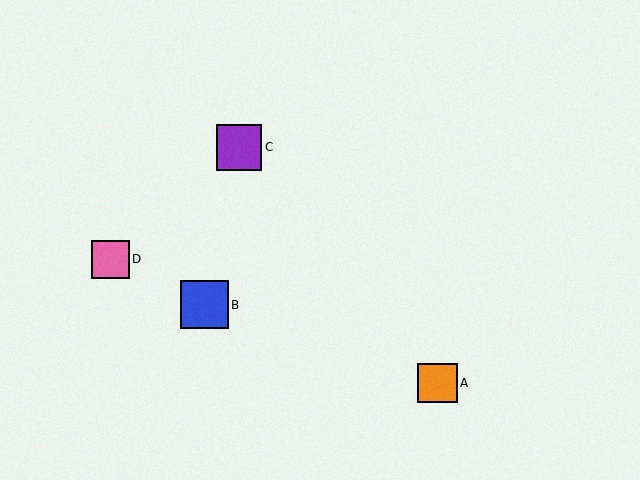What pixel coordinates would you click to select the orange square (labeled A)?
Click at (437, 383) to select the orange square A.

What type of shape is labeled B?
Shape B is a blue square.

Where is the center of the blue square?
The center of the blue square is at (204, 305).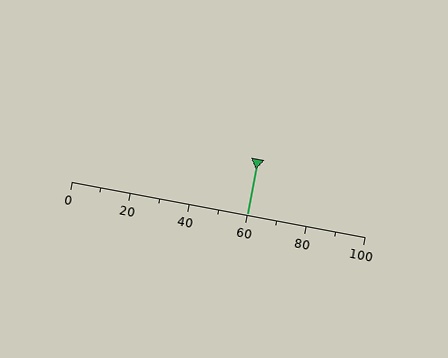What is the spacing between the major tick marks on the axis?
The major ticks are spaced 20 apart.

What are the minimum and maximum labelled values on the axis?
The axis runs from 0 to 100.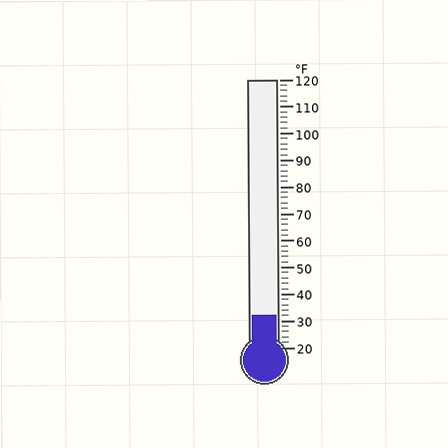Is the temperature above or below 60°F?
The temperature is below 60°F.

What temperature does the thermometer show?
The thermometer shows approximately 32°F.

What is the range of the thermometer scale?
The thermometer scale ranges from 20°F to 120°F.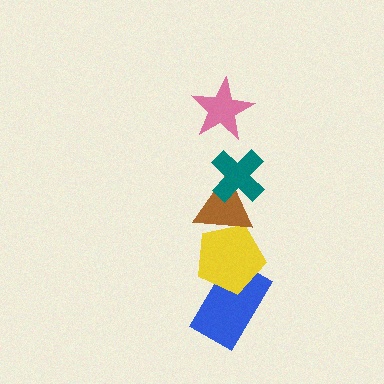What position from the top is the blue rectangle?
The blue rectangle is 5th from the top.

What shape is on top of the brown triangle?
The teal cross is on top of the brown triangle.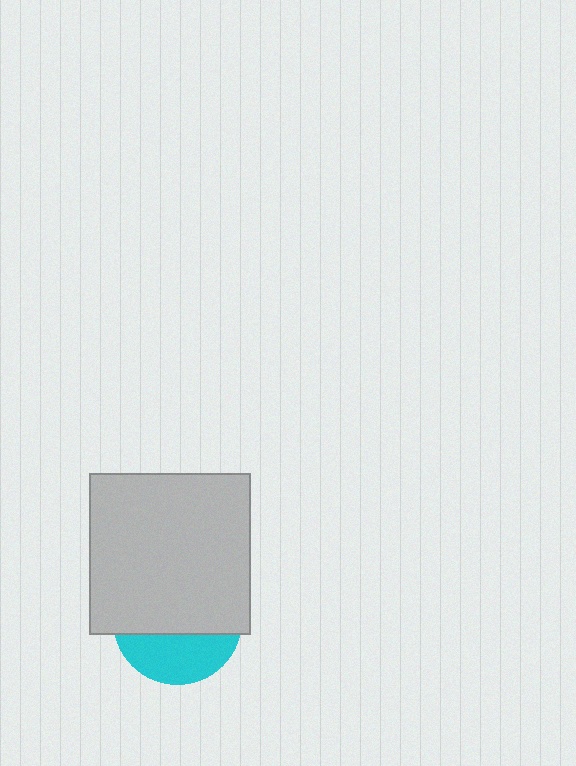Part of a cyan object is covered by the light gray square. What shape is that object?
It is a circle.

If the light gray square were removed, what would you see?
You would see the complete cyan circle.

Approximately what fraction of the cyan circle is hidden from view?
Roughly 65% of the cyan circle is hidden behind the light gray square.